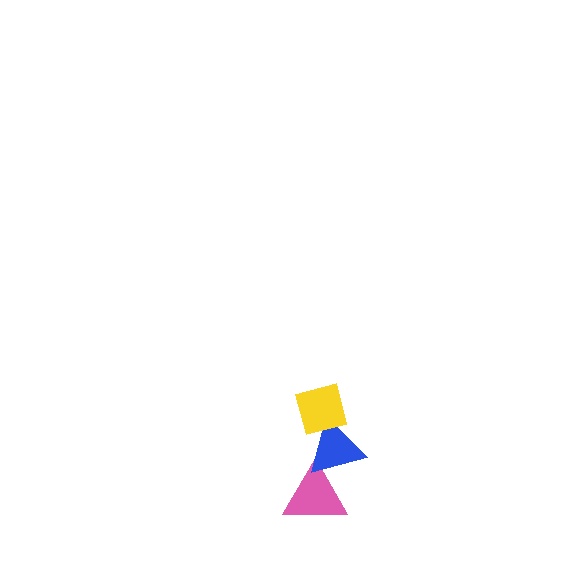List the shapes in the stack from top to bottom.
From top to bottom: the yellow square, the blue triangle, the pink triangle.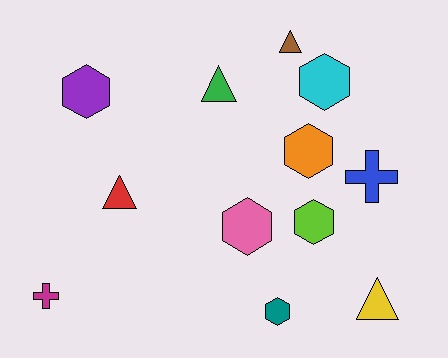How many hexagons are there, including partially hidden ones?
There are 6 hexagons.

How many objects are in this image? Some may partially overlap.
There are 12 objects.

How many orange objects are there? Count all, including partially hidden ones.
There is 1 orange object.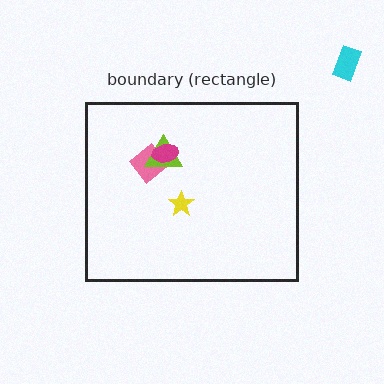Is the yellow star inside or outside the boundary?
Inside.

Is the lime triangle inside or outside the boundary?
Inside.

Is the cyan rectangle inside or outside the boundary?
Outside.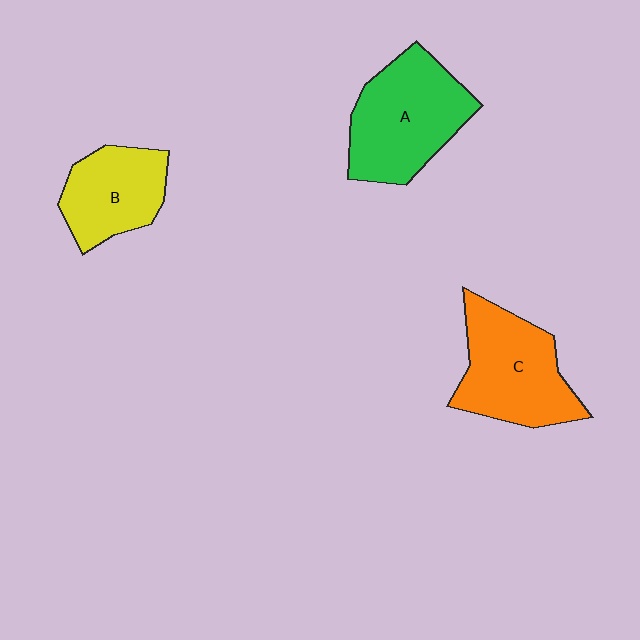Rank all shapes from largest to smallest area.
From largest to smallest: A (green), C (orange), B (yellow).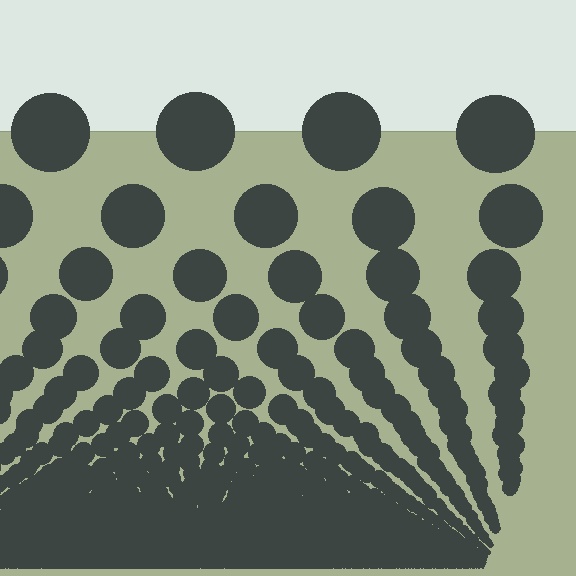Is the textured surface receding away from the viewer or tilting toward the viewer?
The surface appears to tilt toward the viewer. Texture elements get larger and sparser toward the top.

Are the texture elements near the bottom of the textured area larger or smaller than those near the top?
Smaller. The gradient is inverted — elements near the bottom are smaller and denser.